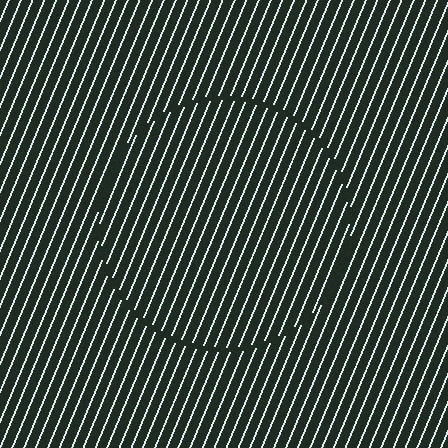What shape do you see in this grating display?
An illusory circle. The interior of the shape contains the same grating, shifted by half a period — the contour is defined by the phase discontinuity where line-ends from the inner and outer gratings abut.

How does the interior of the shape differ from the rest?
The interior of the shape contains the same grating, shifted by half a period — the contour is defined by the phase discontinuity where line-ends from the inner and outer gratings abut.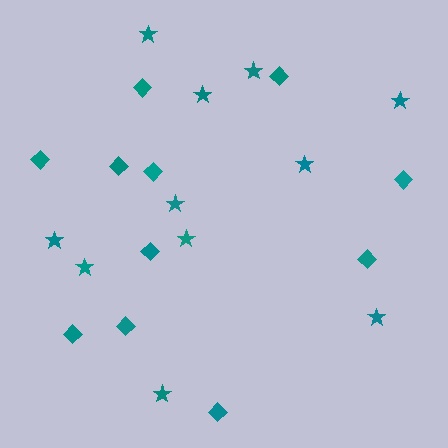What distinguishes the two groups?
There are 2 groups: one group of diamonds (11) and one group of stars (11).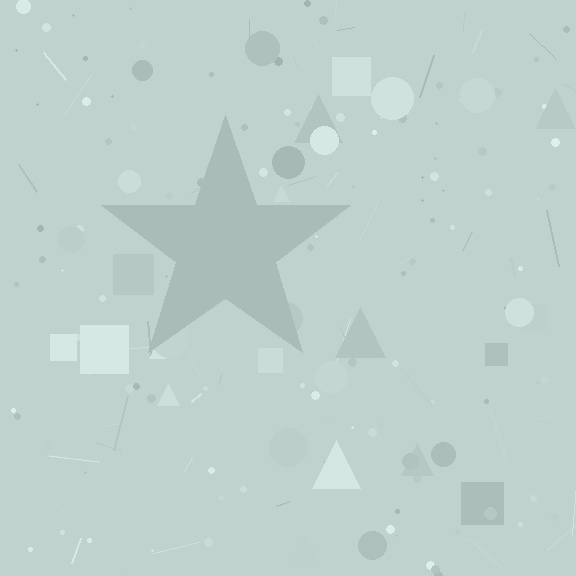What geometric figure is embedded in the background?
A star is embedded in the background.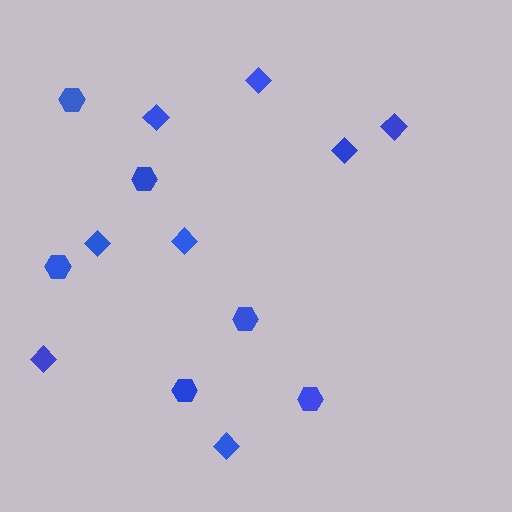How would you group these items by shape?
There are 2 groups: one group of diamonds (8) and one group of hexagons (6).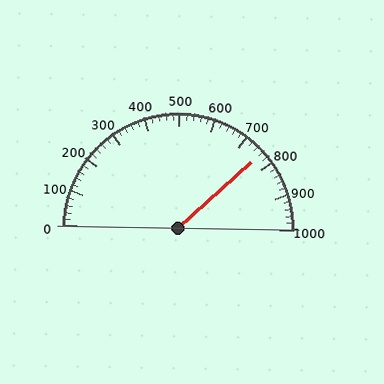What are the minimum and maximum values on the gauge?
The gauge ranges from 0 to 1000.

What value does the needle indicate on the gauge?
The needle indicates approximately 760.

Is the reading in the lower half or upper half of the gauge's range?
The reading is in the upper half of the range (0 to 1000).